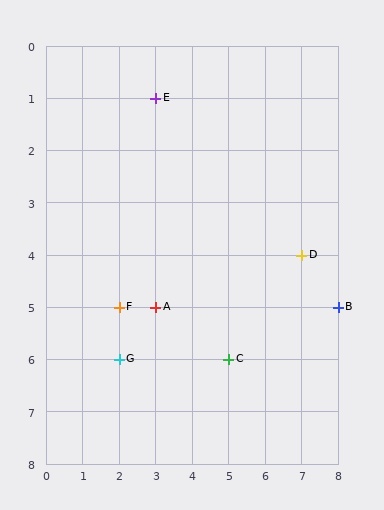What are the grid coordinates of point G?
Point G is at grid coordinates (2, 6).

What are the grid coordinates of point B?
Point B is at grid coordinates (8, 5).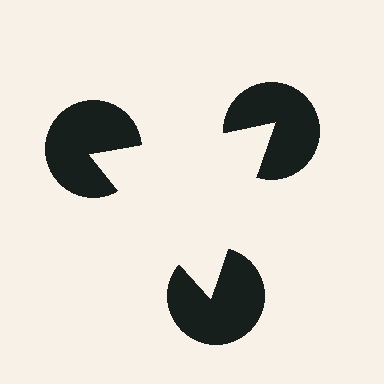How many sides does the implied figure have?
3 sides.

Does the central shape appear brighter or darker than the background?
It typically appears slightly brighter than the background, even though no actual brightness change is drawn.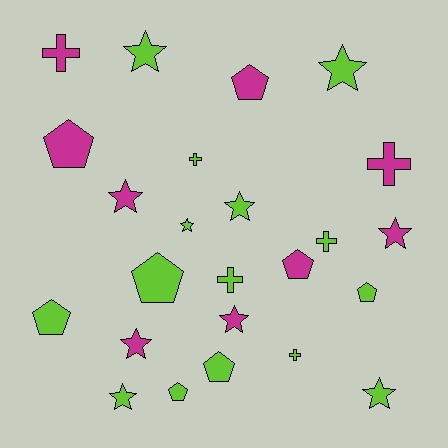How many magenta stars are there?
There are 4 magenta stars.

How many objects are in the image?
There are 24 objects.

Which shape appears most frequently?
Star, with 10 objects.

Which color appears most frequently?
Lime, with 15 objects.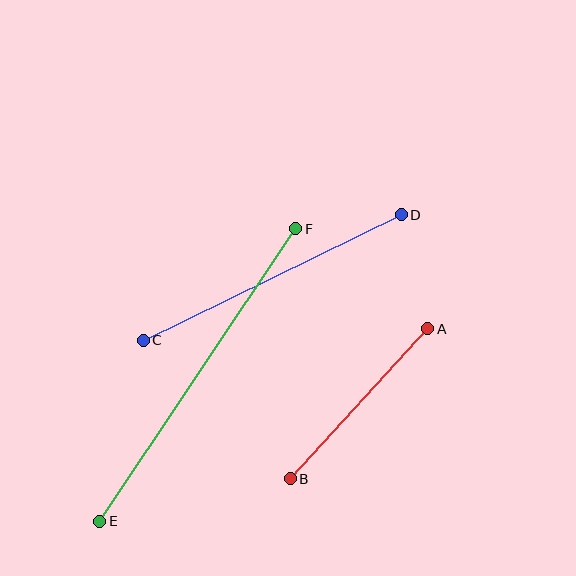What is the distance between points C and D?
The distance is approximately 287 pixels.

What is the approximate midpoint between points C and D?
The midpoint is at approximately (272, 278) pixels.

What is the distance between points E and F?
The distance is approximately 352 pixels.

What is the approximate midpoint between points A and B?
The midpoint is at approximately (359, 404) pixels.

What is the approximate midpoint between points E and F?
The midpoint is at approximately (198, 375) pixels.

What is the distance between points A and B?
The distance is approximately 203 pixels.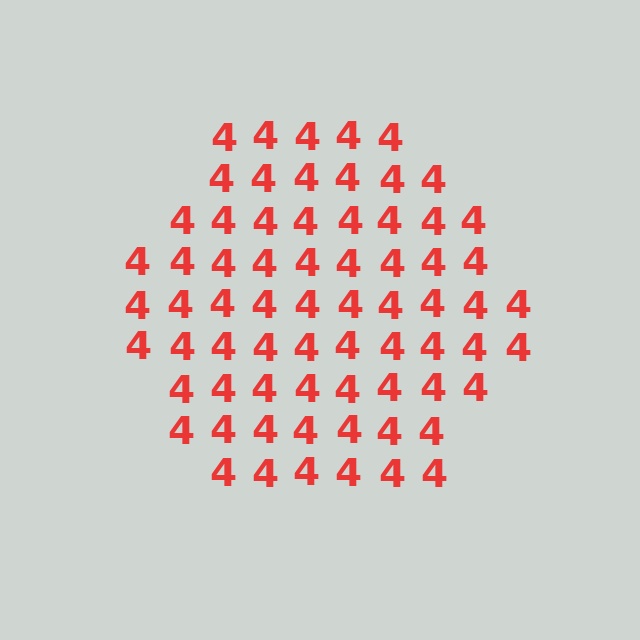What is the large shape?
The large shape is a hexagon.